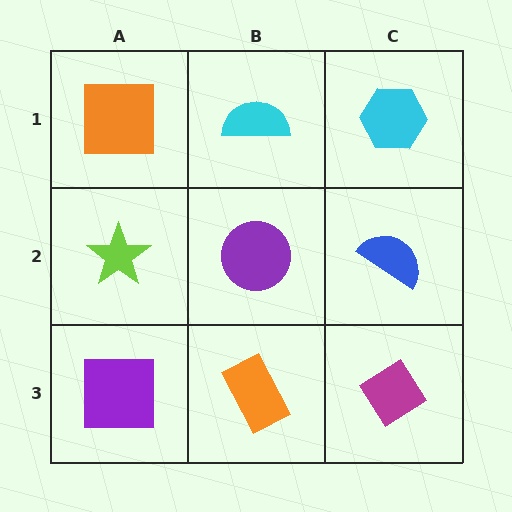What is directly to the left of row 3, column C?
An orange rectangle.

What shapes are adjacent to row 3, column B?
A purple circle (row 2, column B), a purple square (row 3, column A), a magenta diamond (row 3, column C).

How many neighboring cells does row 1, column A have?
2.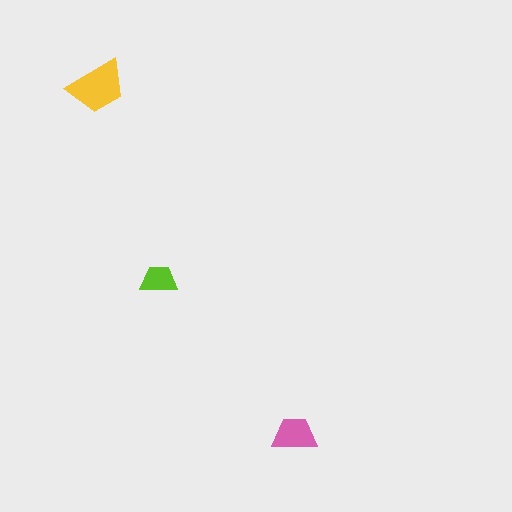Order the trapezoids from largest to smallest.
the yellow one, the pink one, the lime one.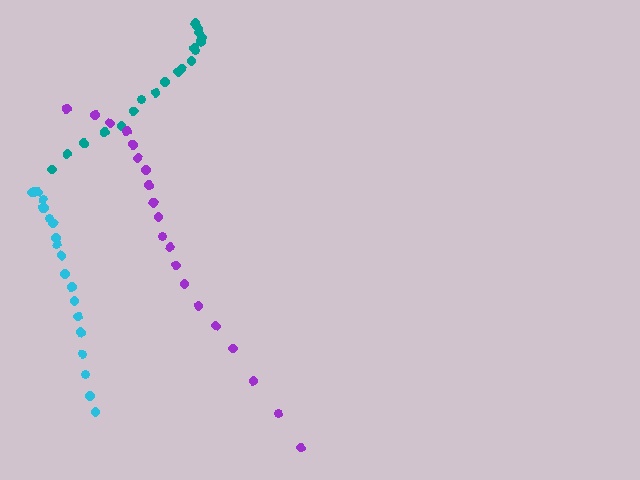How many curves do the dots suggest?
There are 3 distinct paths.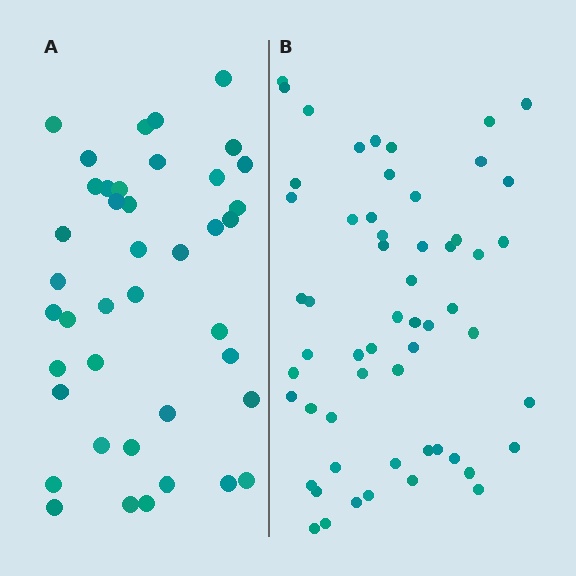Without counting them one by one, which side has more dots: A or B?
Region B (the right region) has more dots.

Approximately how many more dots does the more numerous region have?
Region B has approximately 15 more dots than region A.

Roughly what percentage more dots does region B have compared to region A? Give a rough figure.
About 40% more.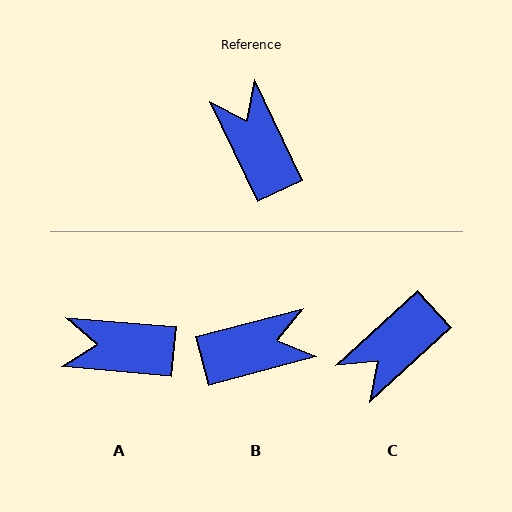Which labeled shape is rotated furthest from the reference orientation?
C, about 107 degrees away.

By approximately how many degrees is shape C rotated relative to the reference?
Approximately 107 degrees counter-clockwise.